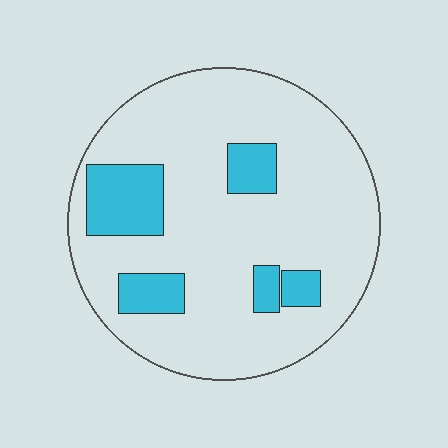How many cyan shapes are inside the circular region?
5.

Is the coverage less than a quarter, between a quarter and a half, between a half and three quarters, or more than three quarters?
Less than a quarter.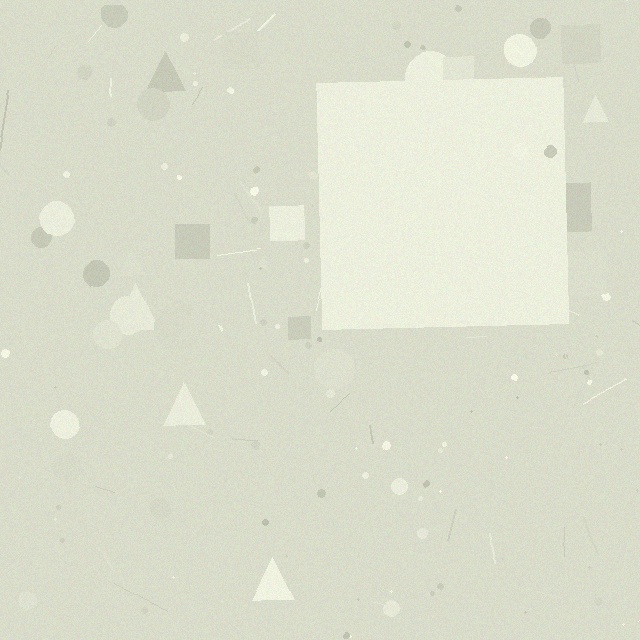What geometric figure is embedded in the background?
A square is embedded in the background.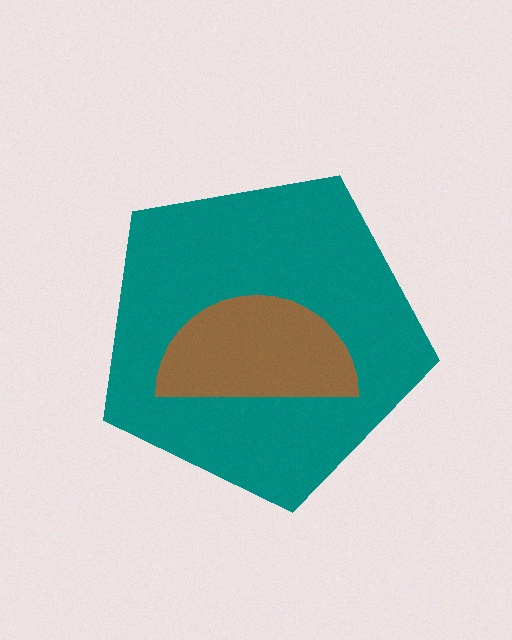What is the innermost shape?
The brown semicircle.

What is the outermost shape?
The teal pentagon.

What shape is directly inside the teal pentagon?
The brown semicircle.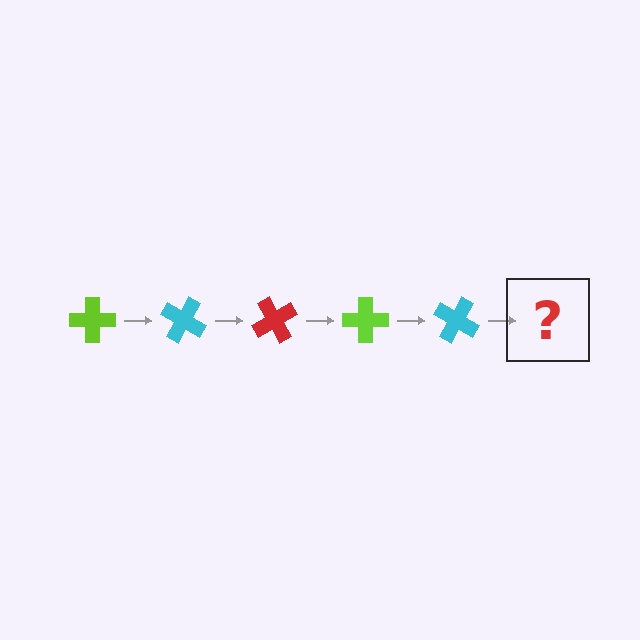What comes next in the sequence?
The next element should be a red cross, rotated 150 degrees from the start.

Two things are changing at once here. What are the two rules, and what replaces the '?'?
The two rules are that it rotates 30 degrees each step and the color cycles through lime, cyan, and red. The '?' should be a red cross, rotated 150 degrees from the start.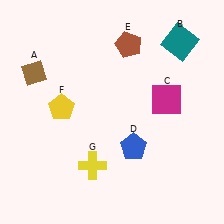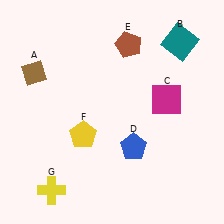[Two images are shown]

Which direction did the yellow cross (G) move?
The yellow cross (G) moved left.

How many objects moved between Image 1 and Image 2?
2 objects moved between the two images.